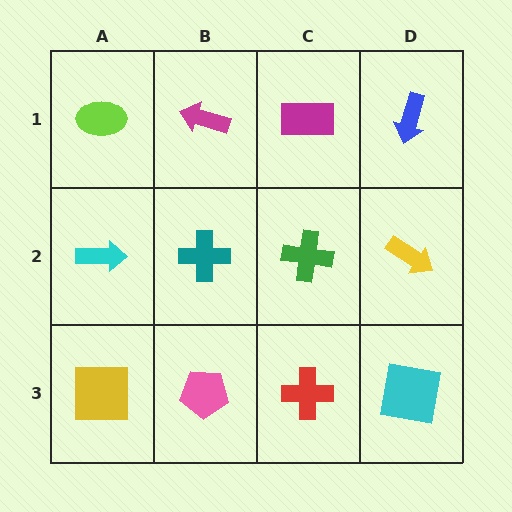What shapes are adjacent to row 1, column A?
A cyan arrow (row 2, column A), a magenta arrow (row 1, column B).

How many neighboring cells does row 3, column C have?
3.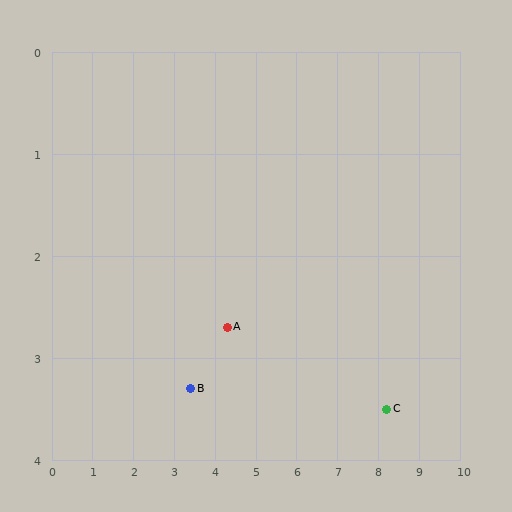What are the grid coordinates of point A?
Point A is at approximately (4.3, 2.7).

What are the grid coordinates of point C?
Point C is at approximately (8.2, 3.5).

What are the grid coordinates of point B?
Point B is at approximately (3.4, 3.3).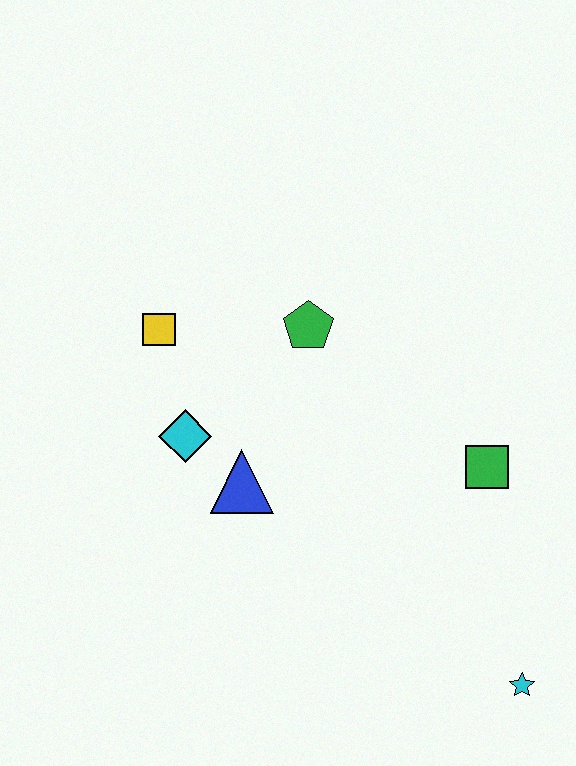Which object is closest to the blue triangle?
The cyan diamond is closest to the blue triangle.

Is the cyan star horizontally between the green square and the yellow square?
No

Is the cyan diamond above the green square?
Yes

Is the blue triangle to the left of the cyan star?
Yes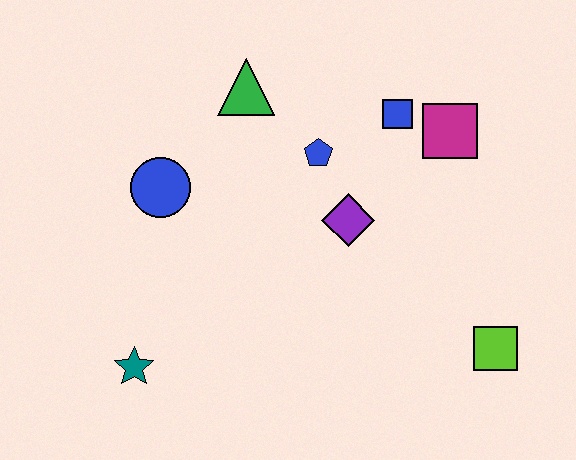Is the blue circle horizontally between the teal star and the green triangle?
Yes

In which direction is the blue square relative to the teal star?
The blue square is to the right of the teal star.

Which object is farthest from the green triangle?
The lime square is farthest from the green triangle.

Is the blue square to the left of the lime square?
Yes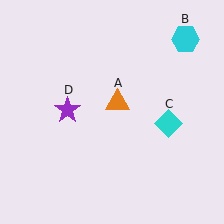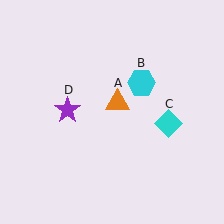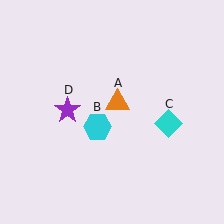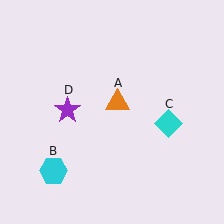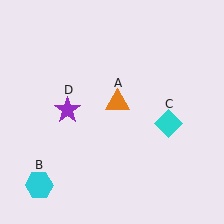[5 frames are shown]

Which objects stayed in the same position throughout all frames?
Orange triangle (object A) and cyan diamond (object C) and purple star (object D) remained stationary.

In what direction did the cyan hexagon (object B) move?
The cyan hexagon (object B) moved down and to the left.